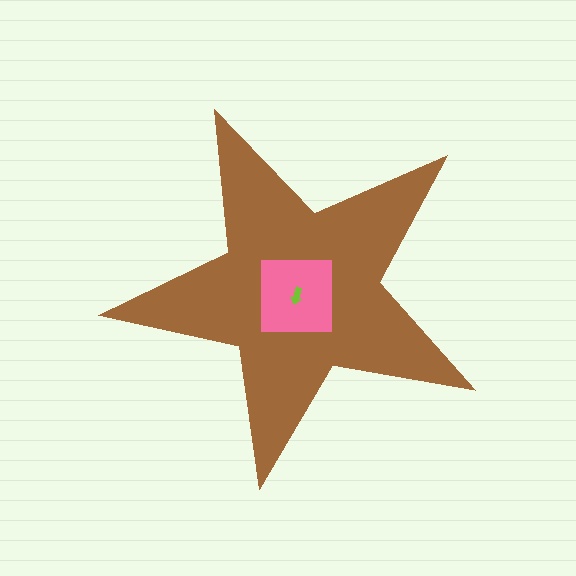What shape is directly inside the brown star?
The pink square.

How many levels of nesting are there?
3.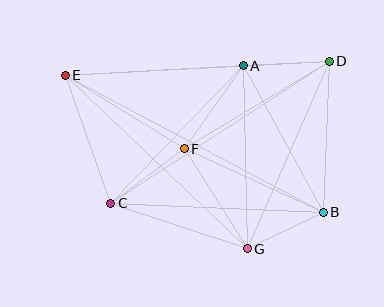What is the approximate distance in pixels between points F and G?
The distance between F and G is approximately 118 pixels.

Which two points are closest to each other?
Points B and G are closest to each other.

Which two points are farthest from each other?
Points B and E are farthest from each other.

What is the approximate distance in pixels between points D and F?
The distance between D and F is approximately 170 pixels.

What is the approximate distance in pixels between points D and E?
The distance between D and E is approximately 265 pixels.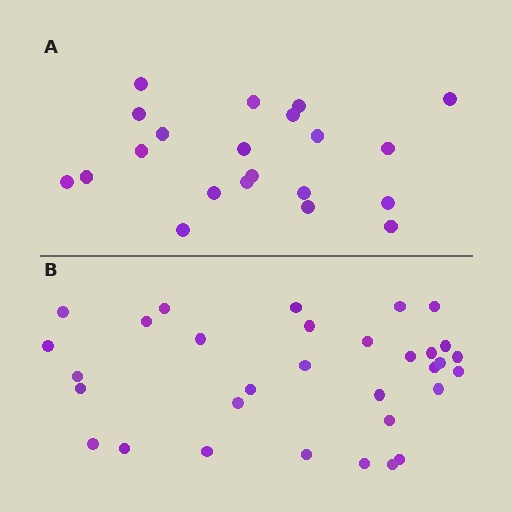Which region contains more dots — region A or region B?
Region B (the bottom region) has more dots.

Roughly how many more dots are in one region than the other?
Region B has roughly 12 or so more dots than region A.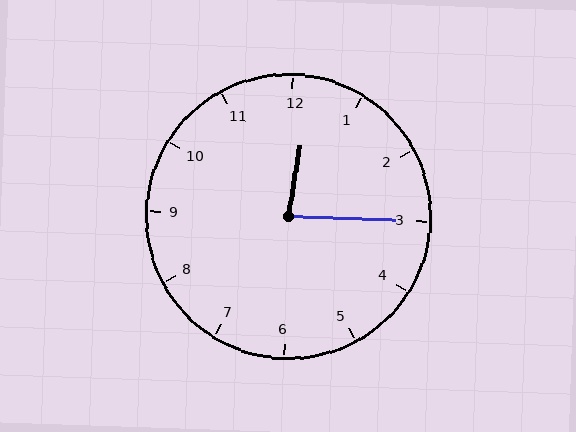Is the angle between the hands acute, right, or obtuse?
It is acute.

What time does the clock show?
12:15.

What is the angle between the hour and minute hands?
Approximately 82 degrees.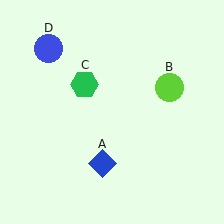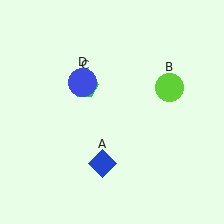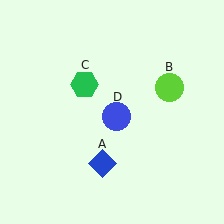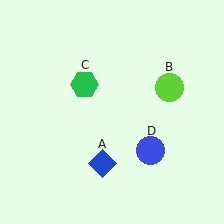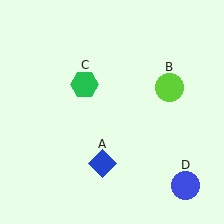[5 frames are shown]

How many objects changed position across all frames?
1 object changed position: blue circle (object D).